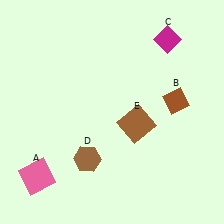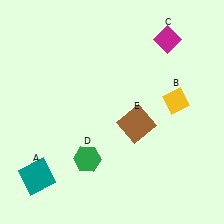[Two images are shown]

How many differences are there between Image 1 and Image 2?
There are 3 differences between the two images.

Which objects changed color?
A changed from pink to teal. B changed from brown to yellow. D changed from brown to green.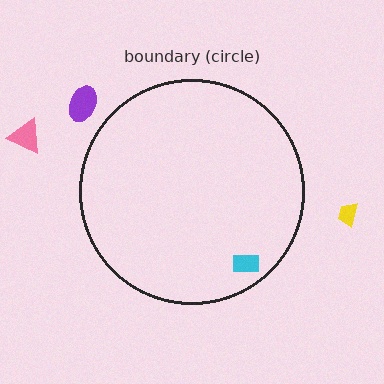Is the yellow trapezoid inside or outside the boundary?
Outside.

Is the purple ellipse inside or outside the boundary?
Outside.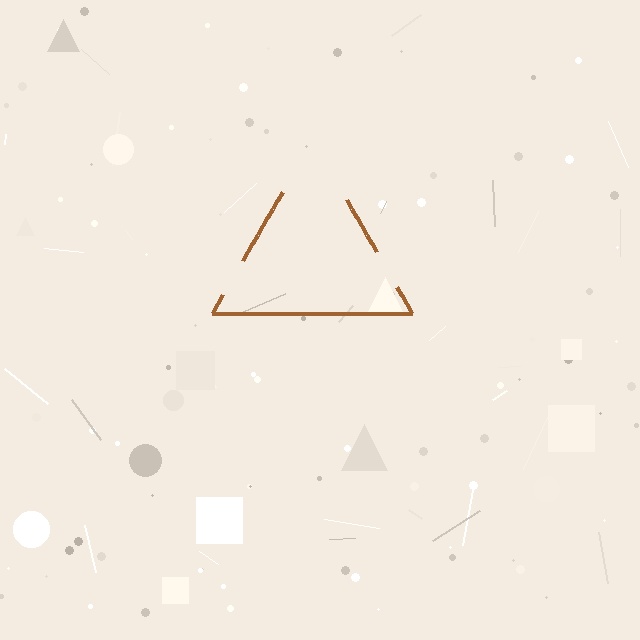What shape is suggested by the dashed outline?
The dashed outline suggests a triangle.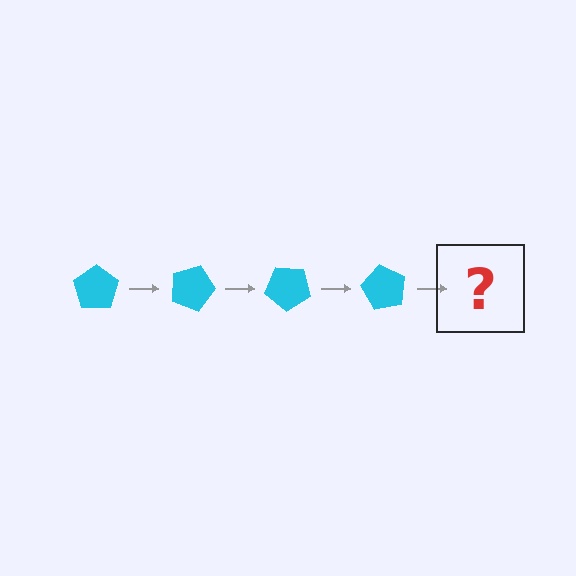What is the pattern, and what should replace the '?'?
The pattern is that the pentagon rotates 20 degrees each step. The '?' should be a cyan pentagon rotated 80 degrees.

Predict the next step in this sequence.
The next step is a cyan pentagon rotated 80 degrees.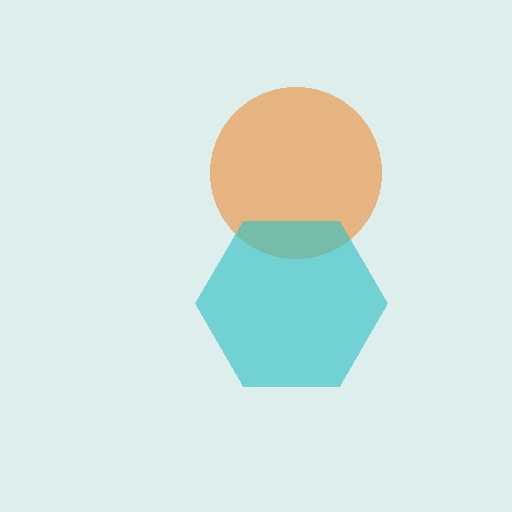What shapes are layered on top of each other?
The layered shapes are: an orange circle, a cyan hexagon.